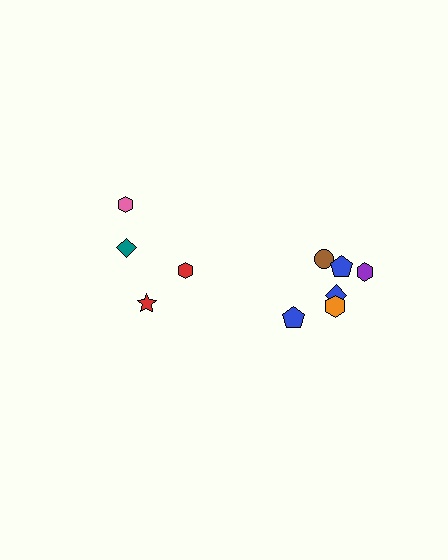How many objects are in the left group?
There are 4 objects.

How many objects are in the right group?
There are 6 objects.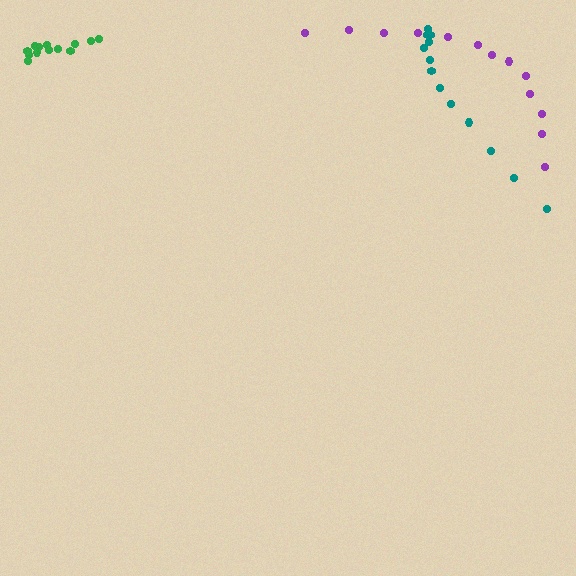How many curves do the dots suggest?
There are 3 distinct paths.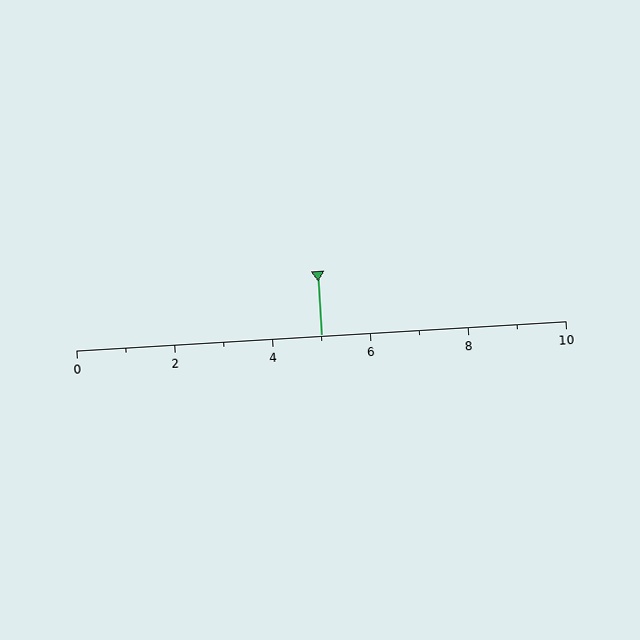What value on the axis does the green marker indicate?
The marker indicates approximately 5.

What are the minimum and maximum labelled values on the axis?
The axis runs from 0 to 10.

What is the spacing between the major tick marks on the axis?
The major ticks are spaced 2 apart.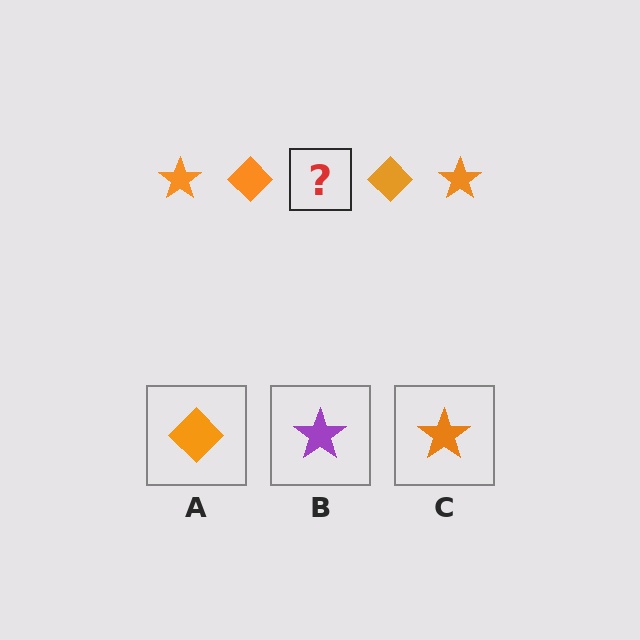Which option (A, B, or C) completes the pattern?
C.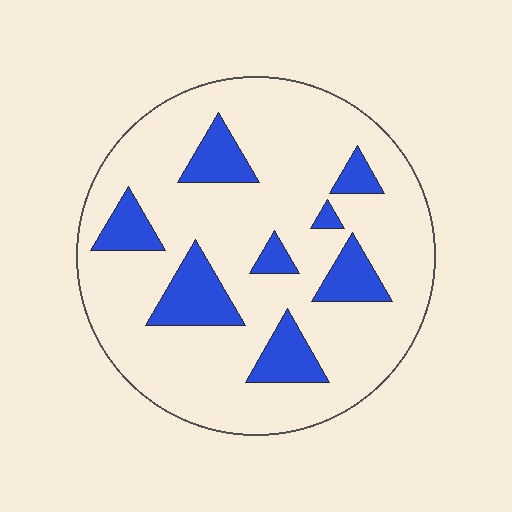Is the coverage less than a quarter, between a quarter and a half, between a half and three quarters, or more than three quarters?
Less than a quarter.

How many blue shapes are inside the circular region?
8.